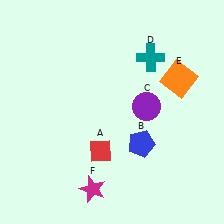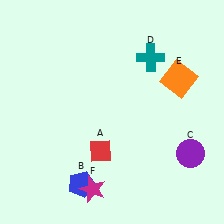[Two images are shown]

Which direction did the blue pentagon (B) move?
The blue pentagon (B) moved left.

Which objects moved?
The objects that moved are: the blue pentagon (B), the purple circle (C).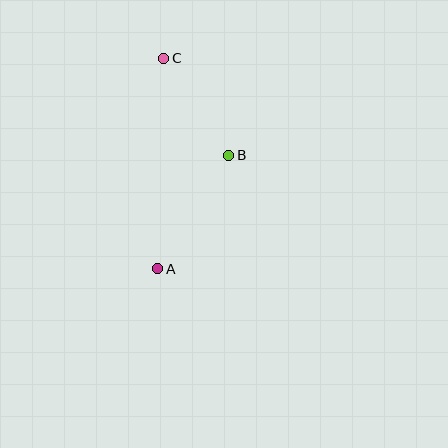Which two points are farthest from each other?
Points A and C are farthest from each other.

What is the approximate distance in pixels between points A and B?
The distance between A and B is approximately 134 pixels.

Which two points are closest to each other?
Points B and C are closest to each other.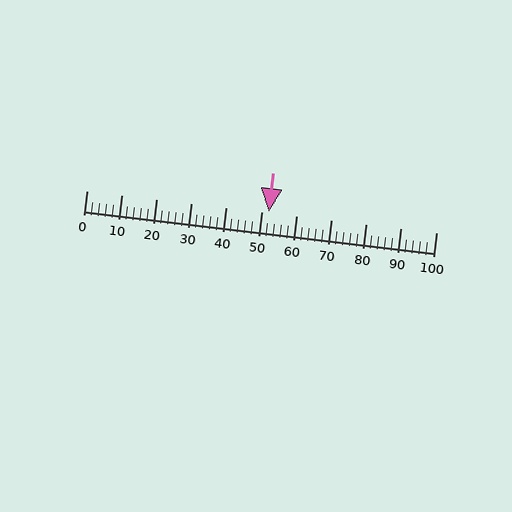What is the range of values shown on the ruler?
The ruler shows values from 0 to 100.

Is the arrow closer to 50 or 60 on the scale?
The arrow is closer to 50.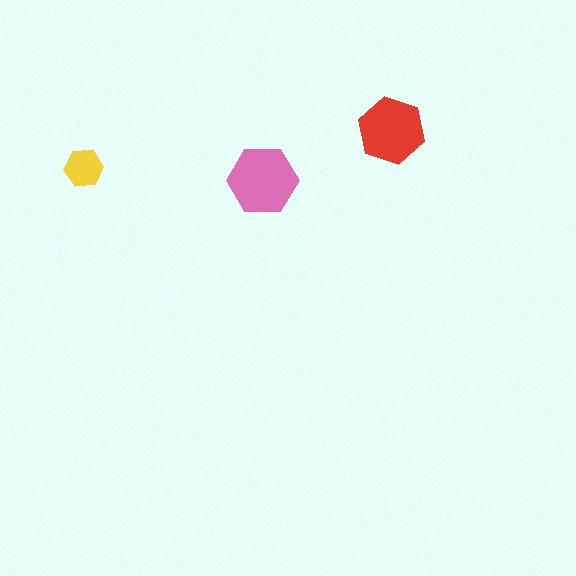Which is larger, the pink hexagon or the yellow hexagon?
The pink one.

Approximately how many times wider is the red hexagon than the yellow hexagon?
About 1.5 times wider.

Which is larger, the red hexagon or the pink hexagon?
The pink one.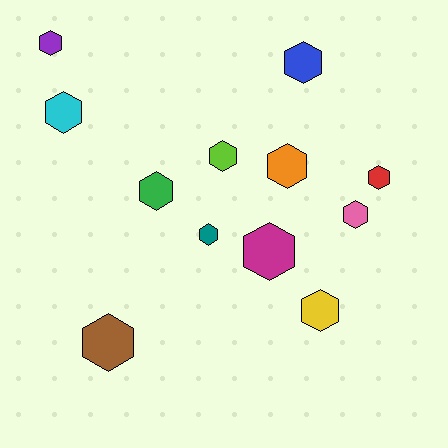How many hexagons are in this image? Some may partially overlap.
There are 12 hexagons.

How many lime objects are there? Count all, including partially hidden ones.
There is 1 lime object.